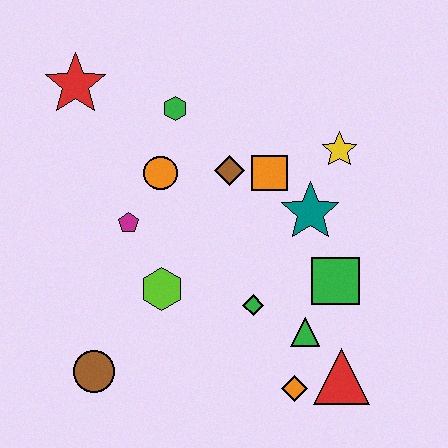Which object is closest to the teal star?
The orange square is closest to the teal star.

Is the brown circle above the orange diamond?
Yes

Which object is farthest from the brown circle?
The yellow star is farthest from the brown circle.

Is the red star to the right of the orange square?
No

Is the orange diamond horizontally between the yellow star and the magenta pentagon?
Yes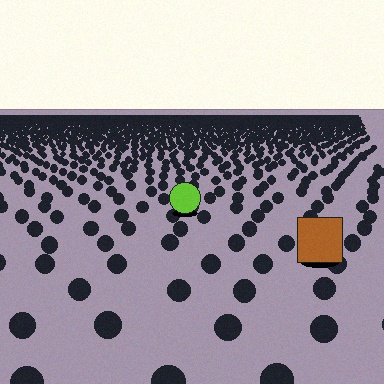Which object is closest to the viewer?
The brown square is closest. The texture marks near it are larger and more spread out.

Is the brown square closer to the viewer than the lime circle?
Yes. The brown square is closer — you can tell from the texture gradient: the ground texture is coarser near it.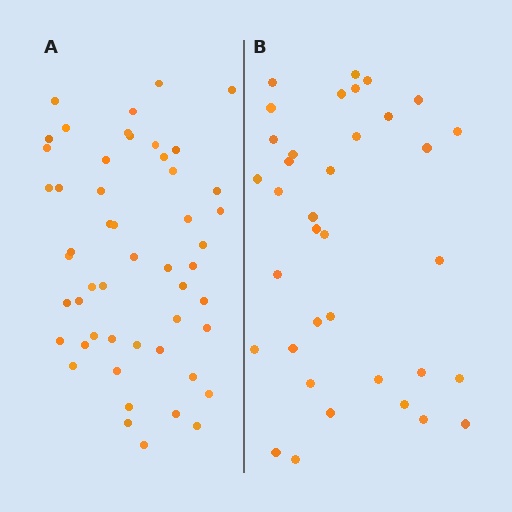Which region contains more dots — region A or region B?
Region A (the left region) has more dots.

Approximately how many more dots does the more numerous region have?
Region A has approximately 15 more dots than region B.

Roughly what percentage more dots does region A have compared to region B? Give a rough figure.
About 40% more.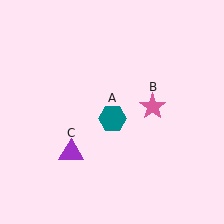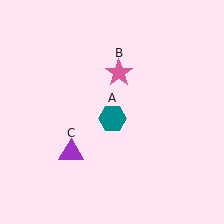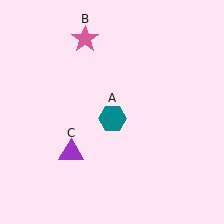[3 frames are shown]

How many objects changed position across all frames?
1 object changed position: pink star (object B).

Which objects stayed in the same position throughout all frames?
Teal hexagon (object A) and purple triangle (object C) remained stationary.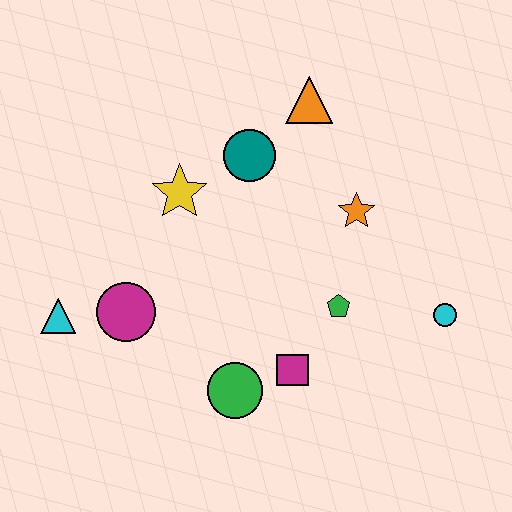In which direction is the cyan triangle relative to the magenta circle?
The cyan triangle is to the left of the magenta circle.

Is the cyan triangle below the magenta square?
No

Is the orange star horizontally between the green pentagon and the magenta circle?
No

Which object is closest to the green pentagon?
The magenta square is closest to the green pentagon.